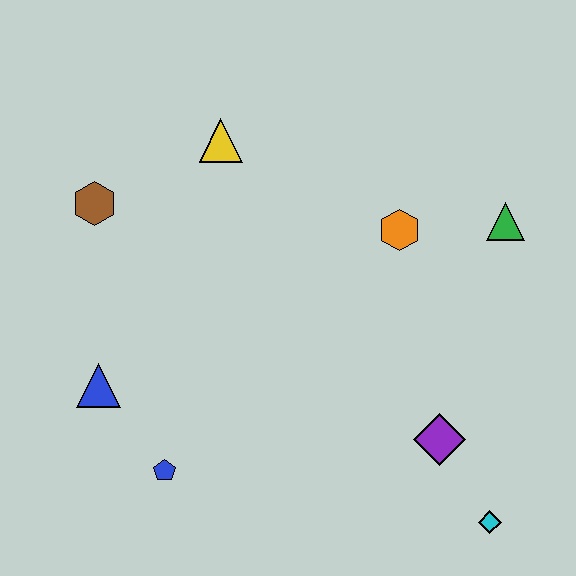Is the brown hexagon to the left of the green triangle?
Yes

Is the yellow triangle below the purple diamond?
No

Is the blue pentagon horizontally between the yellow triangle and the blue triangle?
Yes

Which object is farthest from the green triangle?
The blue triangle is farthest from the green triangle.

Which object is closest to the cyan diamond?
The purple diamond is closest to the cyan diamond.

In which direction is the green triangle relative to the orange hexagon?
The green triangle is to the right of the orange hexagon.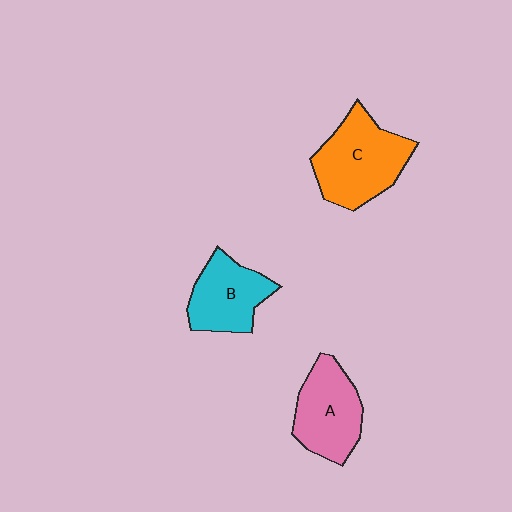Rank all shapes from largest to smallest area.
From largest to smallest: C (orange), A (pink), B (cyan).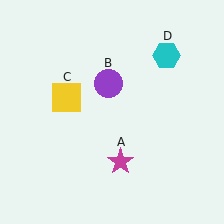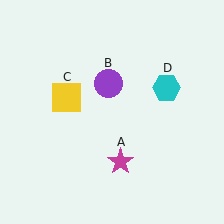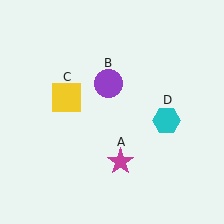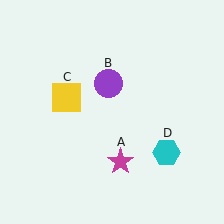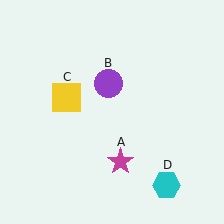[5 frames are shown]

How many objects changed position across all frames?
1 object changed position: cyan hexagon (object D).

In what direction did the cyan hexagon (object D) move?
The cyan hexagon (object D) moved down.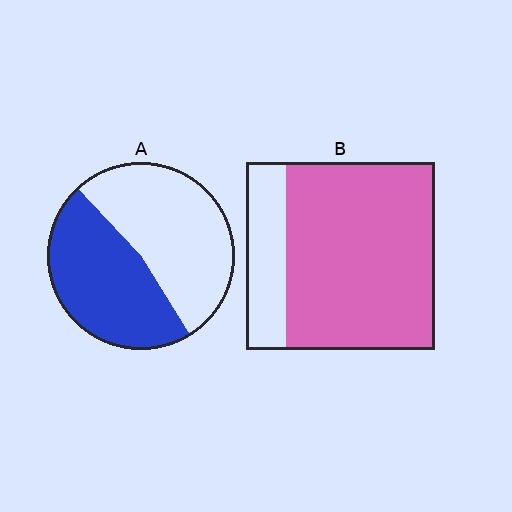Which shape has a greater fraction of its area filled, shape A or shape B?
Shape B.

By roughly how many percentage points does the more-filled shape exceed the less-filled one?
By roughly 30 percentage points (B over A).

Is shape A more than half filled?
Roughly half.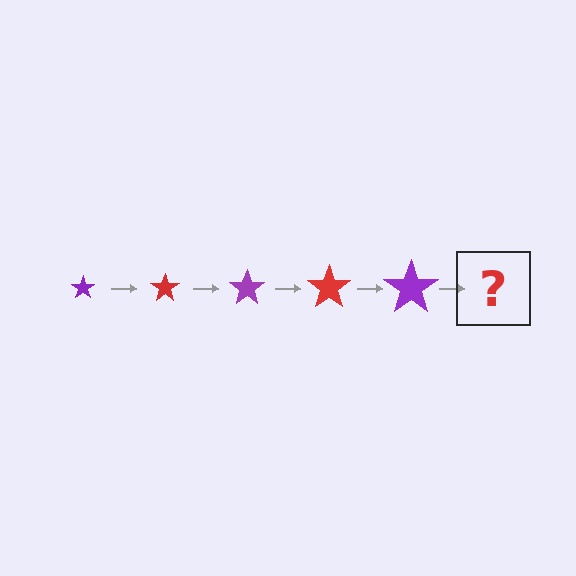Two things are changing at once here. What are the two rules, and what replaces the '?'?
The two rules are that the star grows larger each step and the color cycles through purple and red. The '?' should be a red star, larger than the previous one.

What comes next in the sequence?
The next element should be a red star, larger than the previous one.